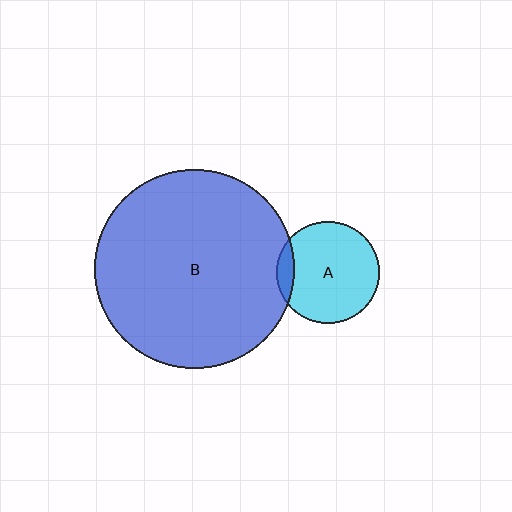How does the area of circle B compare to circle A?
Approximately 3.8 times.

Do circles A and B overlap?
Yes.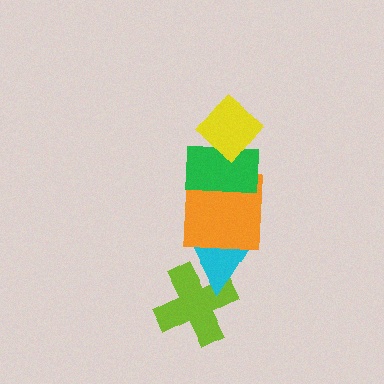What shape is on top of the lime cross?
The cyan triangle is on top of the lime cross.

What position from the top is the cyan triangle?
The cyan triangle is 4th from the top.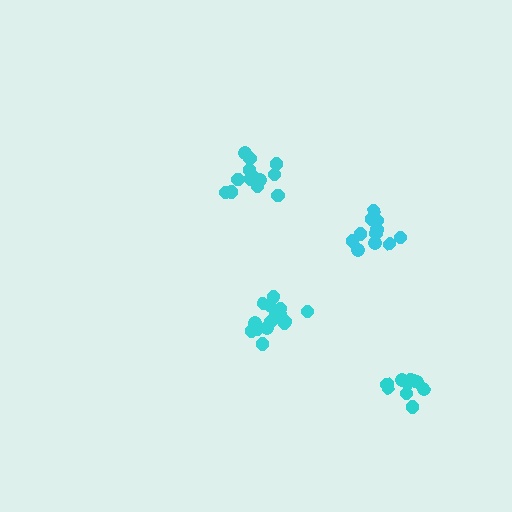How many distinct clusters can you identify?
There are 4 distinct clusters.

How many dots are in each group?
Group 1: 15 dots, Group 2: 13 dots, Group 3: 11 dots, Group 4: 10 dots (49 total).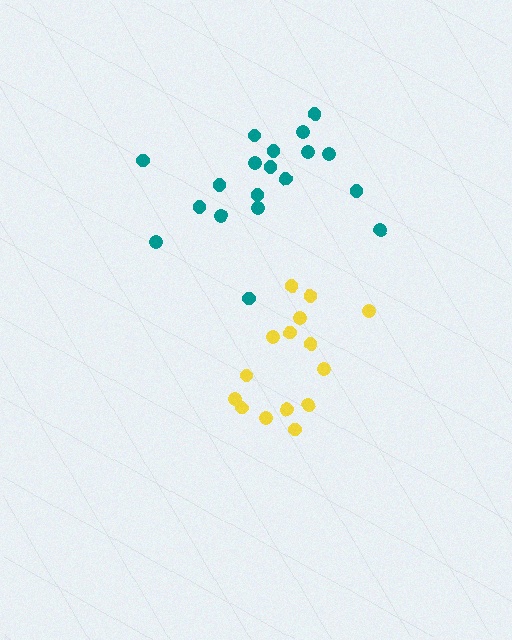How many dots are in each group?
Group 1: 19 dots, Group 2: 15 dots (34 total).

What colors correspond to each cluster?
The clusters are colored: teal, yellow.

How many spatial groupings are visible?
There are 2 spatial groupings.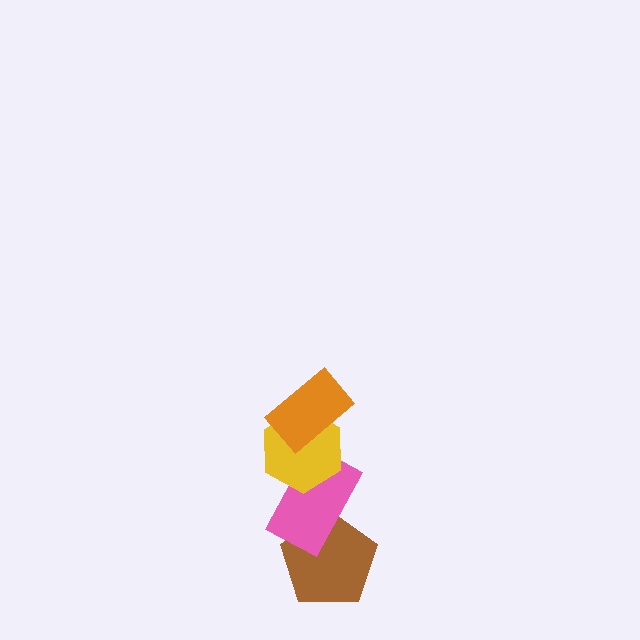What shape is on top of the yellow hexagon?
The orange rectangle is on top of the yellow hexagon.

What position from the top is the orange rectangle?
The orange rectangle is 1st from the top.